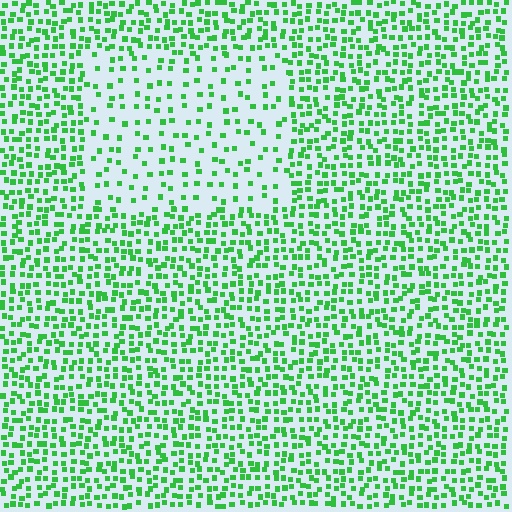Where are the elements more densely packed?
The elements are more densely packed outside the rectangle boundary.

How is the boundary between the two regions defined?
The boundary is defined by a change in element density (approximately 2.3x ratio). All elements are the same color, size, and shape.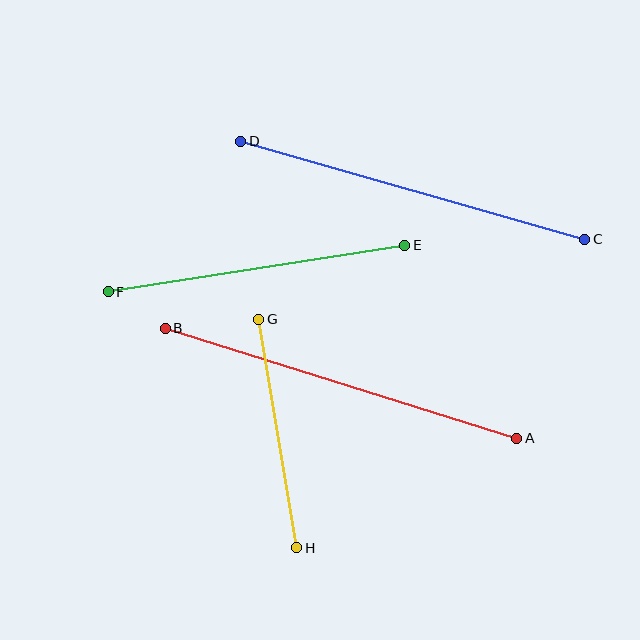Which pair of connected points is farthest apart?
Points A and B are farthest apart.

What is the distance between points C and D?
The distance is approximately 358 pixels.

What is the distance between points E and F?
The distance is approximately 300 pixels.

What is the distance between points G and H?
The distance is approximately 232 pixels.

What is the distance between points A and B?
The distance is approximately 368 pixels.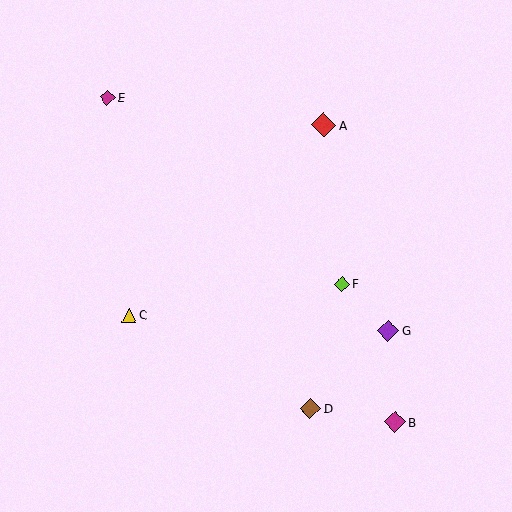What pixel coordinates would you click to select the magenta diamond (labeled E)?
Click at (107, 98) to select the magenta diamond E.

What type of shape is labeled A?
Shape A is a red diamond.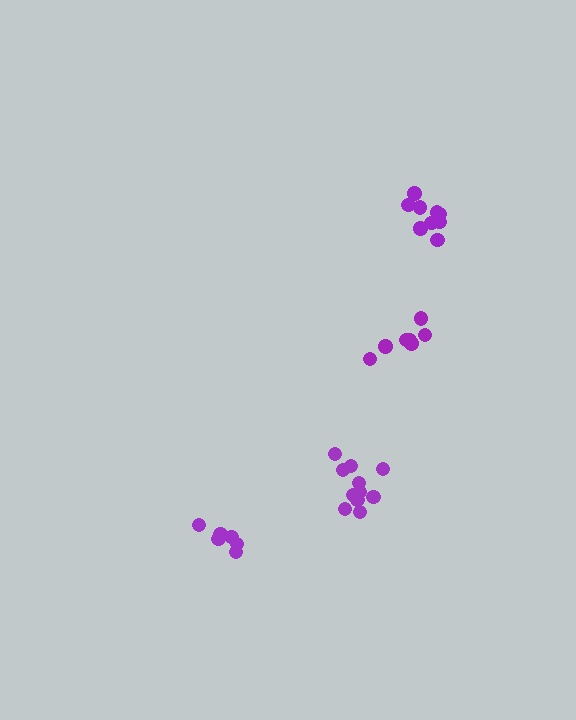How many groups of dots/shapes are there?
There are 4 groups.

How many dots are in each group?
Group 1: 6 dots, Group 2: 7 dots, Group 3: 11 dots, Group 4: 9 dots (33 total).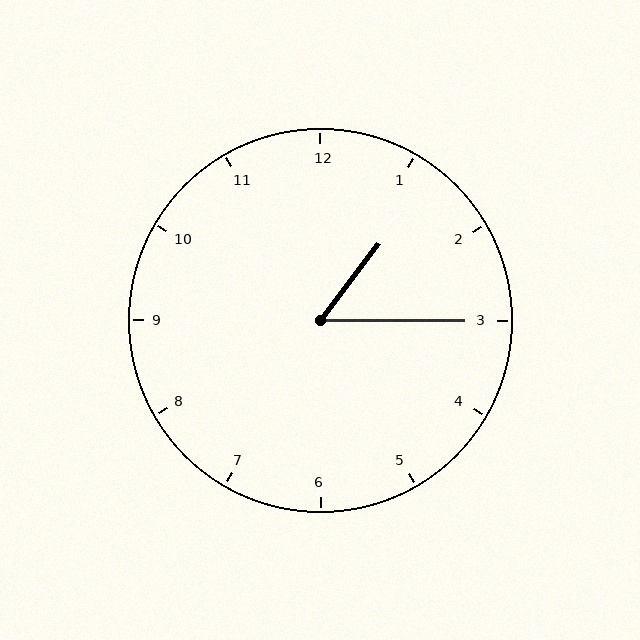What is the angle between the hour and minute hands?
Approximately 52 degrees.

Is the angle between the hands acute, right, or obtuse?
It is acute.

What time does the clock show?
1:15.